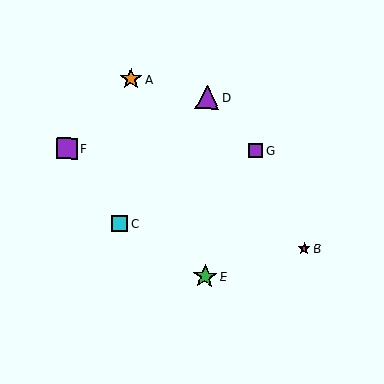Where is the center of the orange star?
The center of the orange star is at (131, 79).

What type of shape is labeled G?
Shape G is a purple square.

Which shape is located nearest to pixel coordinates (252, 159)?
The purple square (labeled G) at (256, 151) is nearest to that location.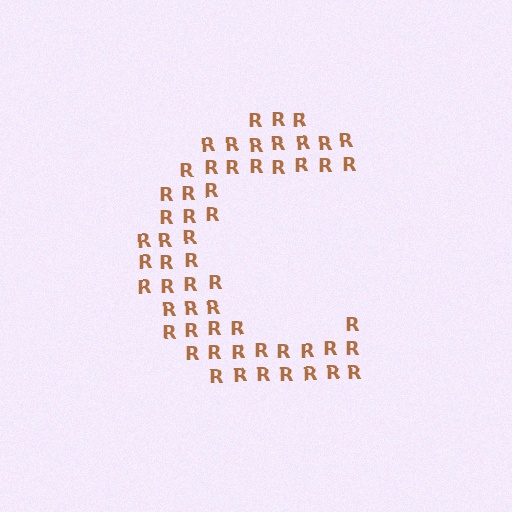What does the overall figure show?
The overall figure shows the letter C.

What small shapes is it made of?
It is made of small letter R's.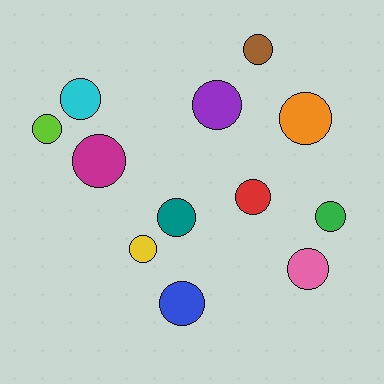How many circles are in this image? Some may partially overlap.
There are 12 circles.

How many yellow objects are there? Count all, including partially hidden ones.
There is 1 yellow object.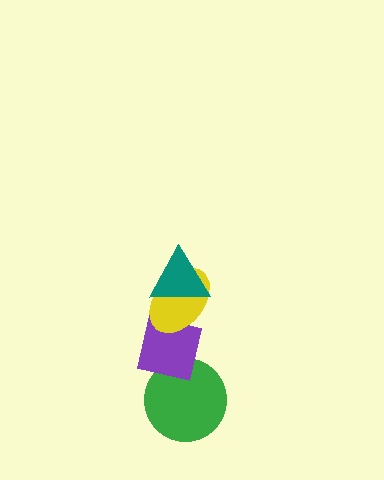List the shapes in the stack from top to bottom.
From top to bottom: the teal triangle, the yellow ellipse, the purple square, the green circle.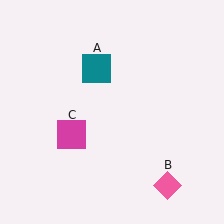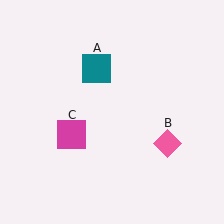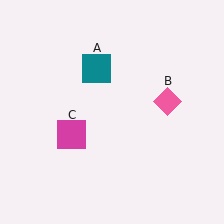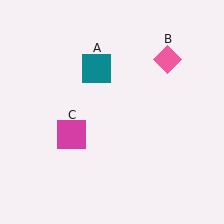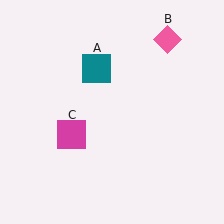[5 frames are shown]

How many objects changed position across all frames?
1 object changed position: pink diamond (object B).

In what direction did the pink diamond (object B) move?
The pink diamond (object B) moved up.